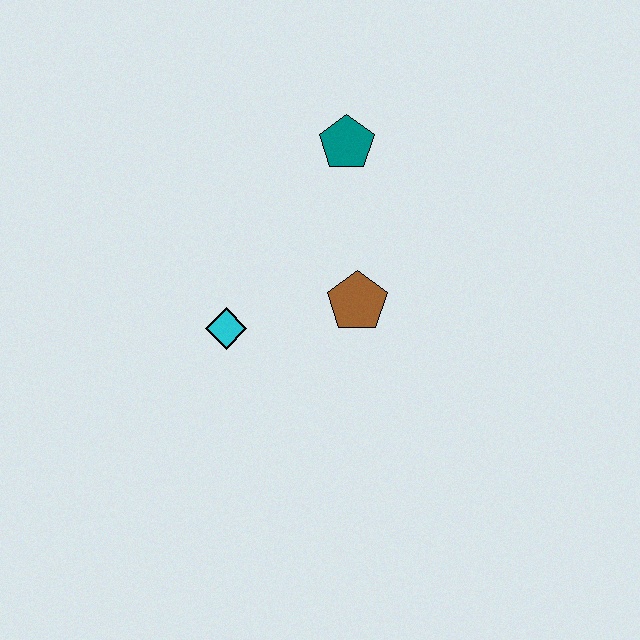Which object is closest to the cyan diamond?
The brown pentagon is closest to the cyan diamond.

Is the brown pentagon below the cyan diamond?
No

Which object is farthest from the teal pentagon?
The cyan diamond is farthest from the teal pentagon.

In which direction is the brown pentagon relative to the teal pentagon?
The brown pentagon is below the teal pentagon.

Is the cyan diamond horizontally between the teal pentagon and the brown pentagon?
No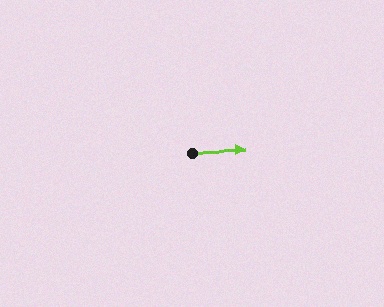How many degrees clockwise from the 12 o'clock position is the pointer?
Approximately 87 degrees.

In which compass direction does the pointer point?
East.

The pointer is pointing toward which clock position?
Roughly 3 o'clock.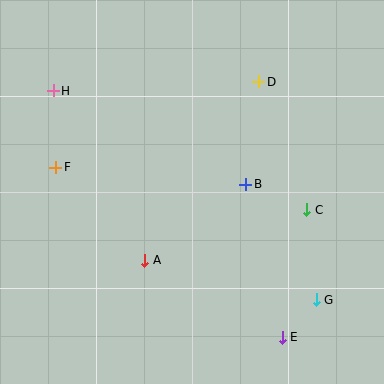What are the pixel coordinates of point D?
Point D is at (259, 82).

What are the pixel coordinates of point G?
Point G is at (316, 300).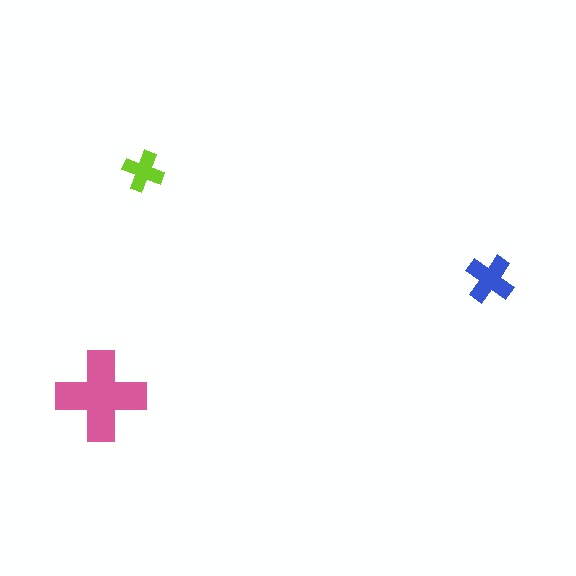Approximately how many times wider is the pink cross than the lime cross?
About 2 times wider.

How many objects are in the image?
There are 3 objects in the image.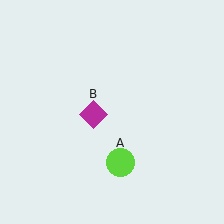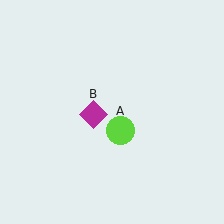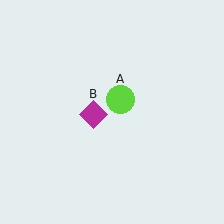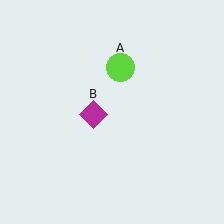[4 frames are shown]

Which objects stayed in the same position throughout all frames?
Magenta diamond (object B) remained stationary.